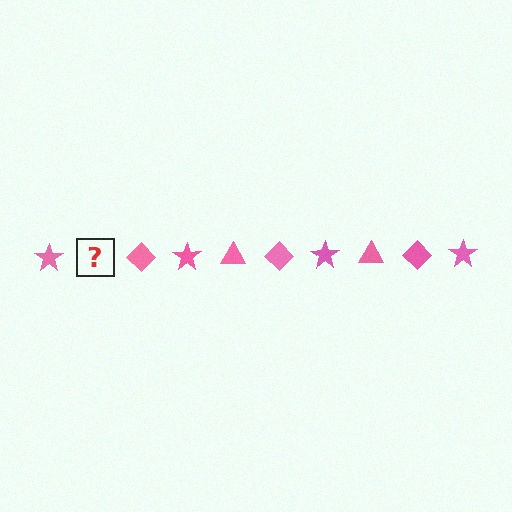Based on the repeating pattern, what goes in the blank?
The blank should be a pink triangle.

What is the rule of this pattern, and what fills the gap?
The rule is that the pattern cycles through star, triangle, diamond shapes in pink. The gap should be filled with a pink triangle.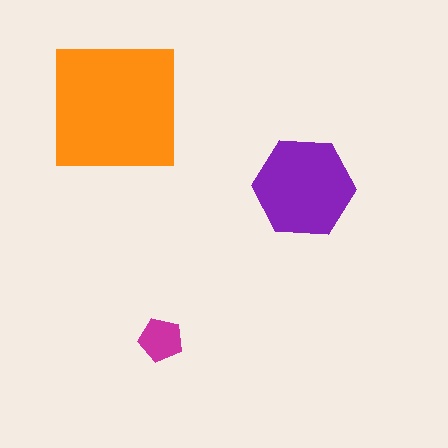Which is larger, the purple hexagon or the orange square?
The orange square.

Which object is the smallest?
The magenta pentagon.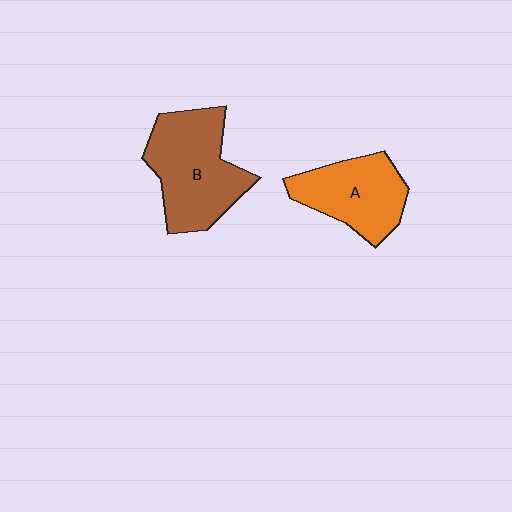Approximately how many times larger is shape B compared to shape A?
Approximately 1.3 times.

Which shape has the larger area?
Shape B (brown).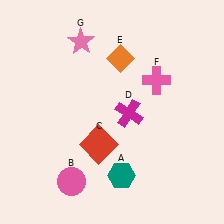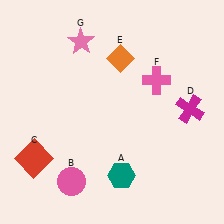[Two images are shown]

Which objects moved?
The objects that moved are: the red square (C), the magenta cross (D).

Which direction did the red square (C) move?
The red square (C) moved left.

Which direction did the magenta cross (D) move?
The magenta cross (D) moved right.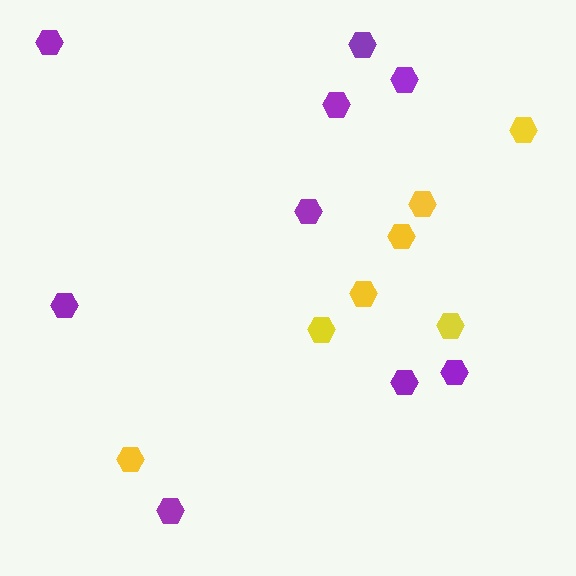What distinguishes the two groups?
There are 2 groups: one group of yellow hexagons (7) and one group of purple hexagons (9).